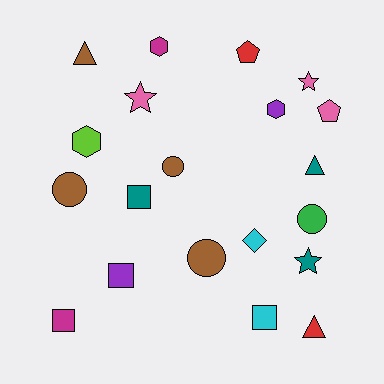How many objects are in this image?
There are 20 objects.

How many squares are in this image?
There are 4 squares.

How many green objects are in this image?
There is 1 green object.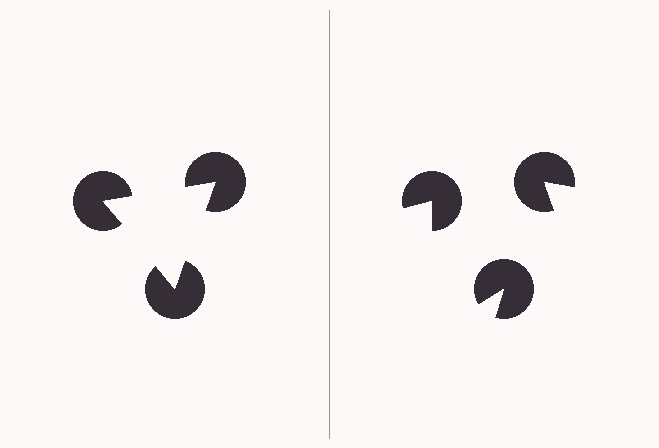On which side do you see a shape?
An illusory triangle appears on the left side. On the right side the wedge cuts are rotated, so no coherent shape forms.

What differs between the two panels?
The pac-man discs are positioned identically on both sides; only the wedge orientations differ. On the left they align to a triangle; on the right they are misaligned.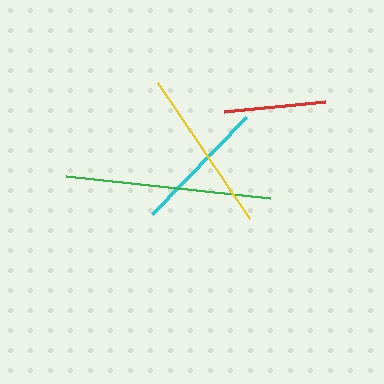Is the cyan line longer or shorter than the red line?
The cyan line is longer than the red line.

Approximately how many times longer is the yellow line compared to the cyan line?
The yellow line is approximately 1.2 times the length of the cyan line.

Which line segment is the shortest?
The red line is the shortest at approximately 102 pixels.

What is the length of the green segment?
The green segment is approximately 206 pixels long.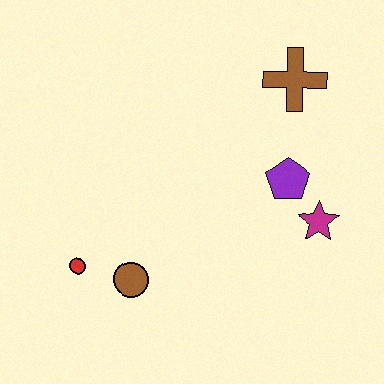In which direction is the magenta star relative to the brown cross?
The magenta star is below the brown cross.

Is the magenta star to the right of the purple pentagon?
Yes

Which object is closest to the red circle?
The brown circle is closest to the red circle.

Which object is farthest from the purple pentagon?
The red circle is farthest from the purple pentagon.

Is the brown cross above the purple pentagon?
Yes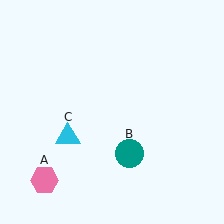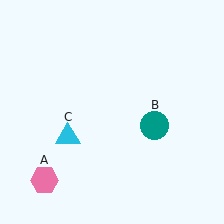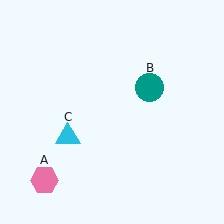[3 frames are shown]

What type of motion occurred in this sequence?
The teal circle (object B) rotated counterclockwise around the center of the scene.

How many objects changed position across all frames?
1 object changed position: teal circle (object B).